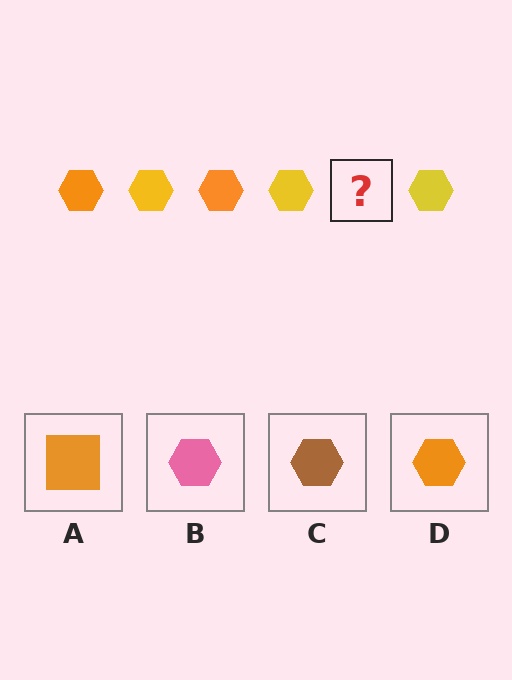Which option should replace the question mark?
Option D.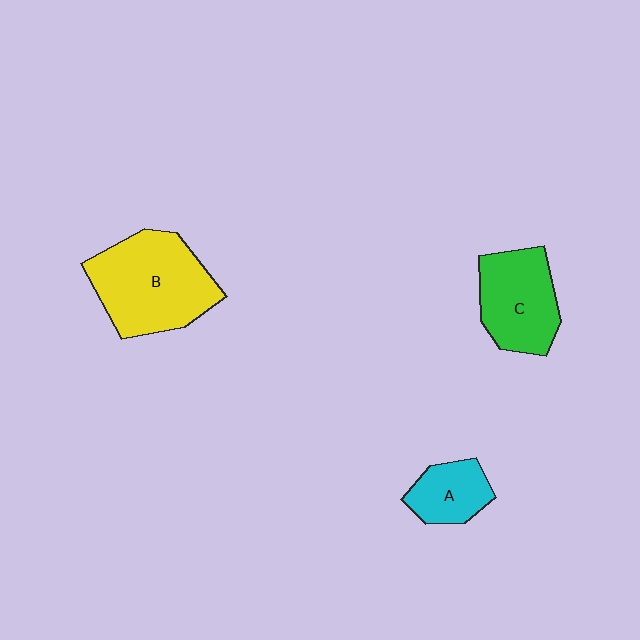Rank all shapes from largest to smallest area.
From largest to smallest: B (yellow), C (green), A (cyan).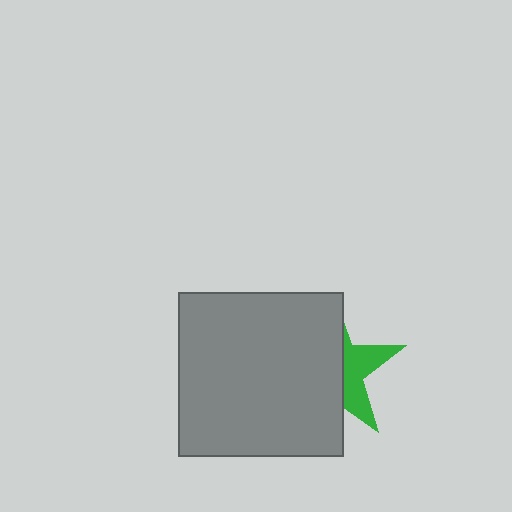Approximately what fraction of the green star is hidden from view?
Roughly 64% of the green star is hidden behind the gray square.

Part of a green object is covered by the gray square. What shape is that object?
It is a star.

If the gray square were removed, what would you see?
You would see the complete green star.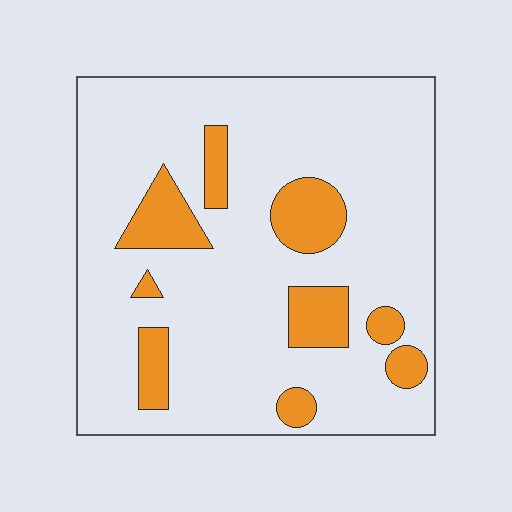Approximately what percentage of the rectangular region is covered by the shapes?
Approximately 15%.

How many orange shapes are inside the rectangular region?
9.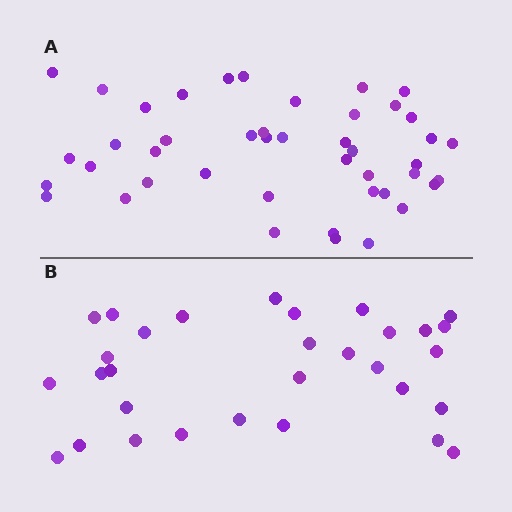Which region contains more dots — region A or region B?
Region A (the top region) has more dots.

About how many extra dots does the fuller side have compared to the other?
Region A has approximately 15 more dots than region B.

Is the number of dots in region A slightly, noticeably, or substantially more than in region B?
Region A has noticeably more, but not dramatically so. The ratio is roughly 1.4 to 1.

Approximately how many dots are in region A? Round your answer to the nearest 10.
About 40 dots. (The exact count is 44, which rounds to 40.)